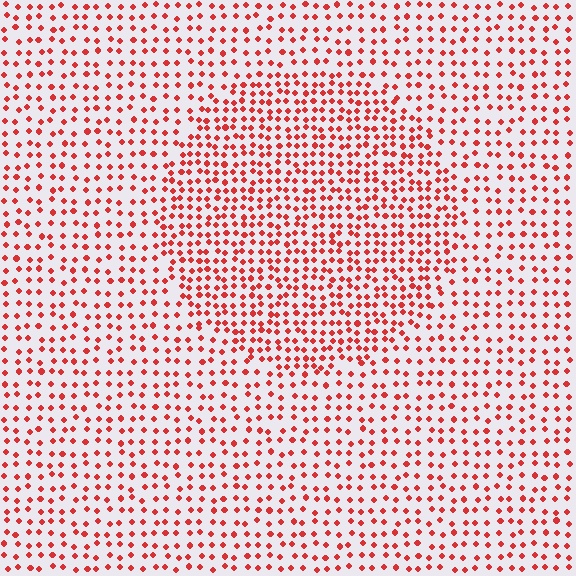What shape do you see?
I see a circle.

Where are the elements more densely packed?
The elements are more densely packed inside the circle boundary.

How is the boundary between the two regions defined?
The boundary is defined by a change in element density (approximately 1.7x ratio). All elements are the same color, size, and shape.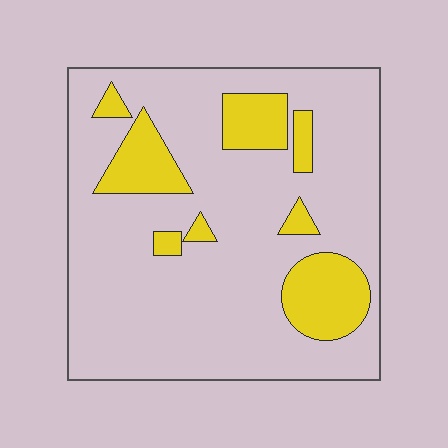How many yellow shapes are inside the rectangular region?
8.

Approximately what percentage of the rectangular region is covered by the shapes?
Approximately 20%.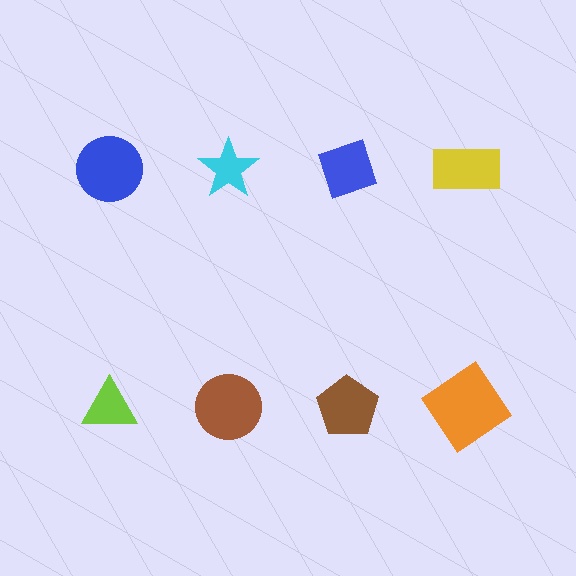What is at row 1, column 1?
A blue circle.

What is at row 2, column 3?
A brown pentagon.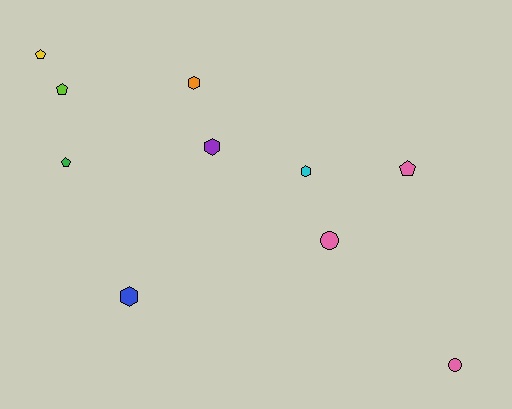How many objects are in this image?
There are 10 objects.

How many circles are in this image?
There are 2 circles.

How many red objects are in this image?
There are no red objects.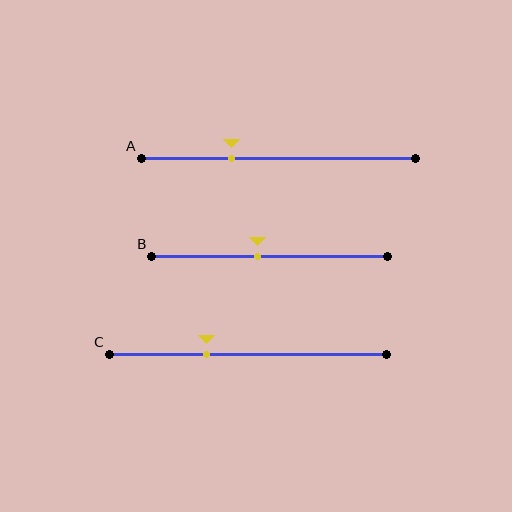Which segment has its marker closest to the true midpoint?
Segment B has its marker closest to the true midpoint.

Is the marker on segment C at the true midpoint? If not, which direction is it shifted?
No, the marker on segment C is shifted to the left by about 15% of the segment length.